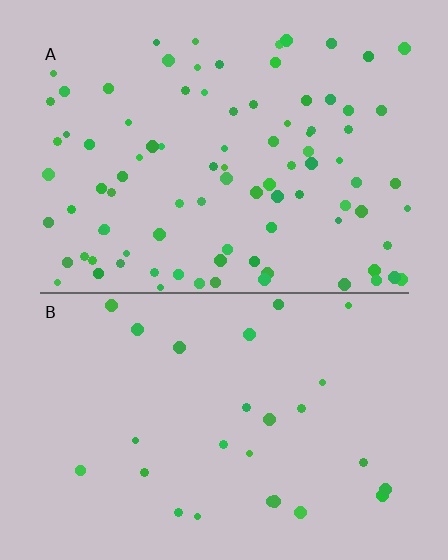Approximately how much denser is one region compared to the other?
Approximately 3.4× — region A over region B.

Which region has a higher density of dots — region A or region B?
A (the top).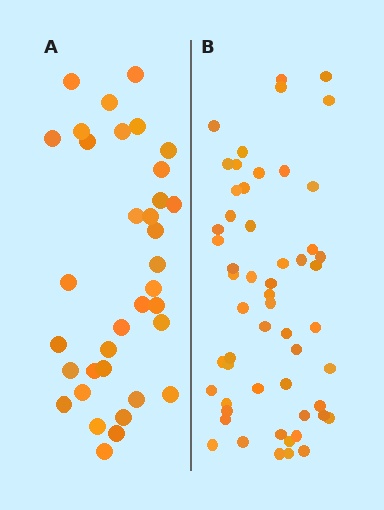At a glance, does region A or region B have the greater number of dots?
Region B (the right region) has more dots.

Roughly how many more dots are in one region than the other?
Region B has approximately 20 more dots than region A.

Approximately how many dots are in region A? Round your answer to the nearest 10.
About 40 dots. (The exact count is 35, which rounds to 40.)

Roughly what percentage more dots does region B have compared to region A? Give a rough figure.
About 55% more.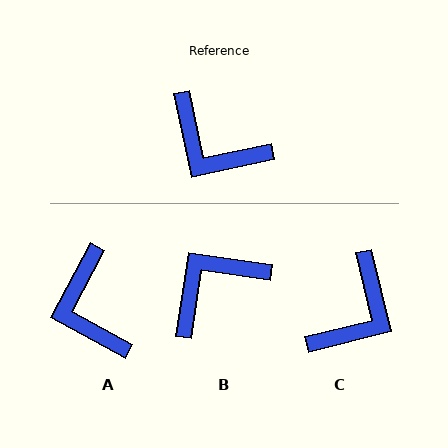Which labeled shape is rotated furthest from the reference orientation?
B, about 110 degrees away.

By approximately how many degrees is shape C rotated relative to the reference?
Approximately 92 degrees counter-clockwise.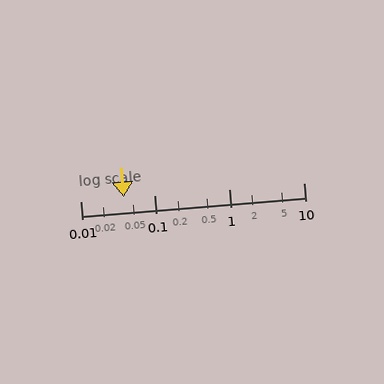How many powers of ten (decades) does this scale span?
The scale spans 3 decades, from 0.01 to 10.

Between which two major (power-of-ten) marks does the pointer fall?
The pointer is between 0.01 and 0.1.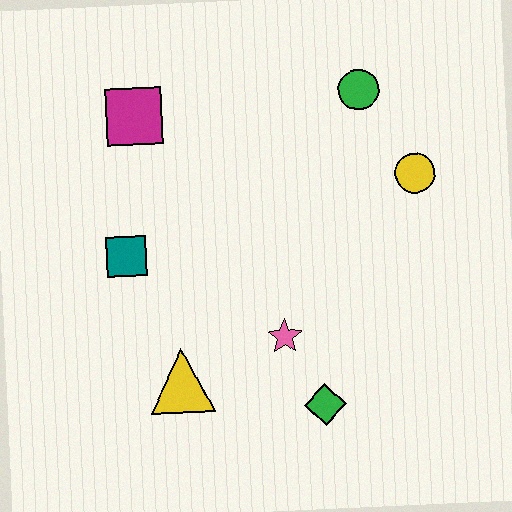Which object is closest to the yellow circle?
The green circle is closest to the yellow circle.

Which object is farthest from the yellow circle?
The yellow triangle is farthest from the yellow circle.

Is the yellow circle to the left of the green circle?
No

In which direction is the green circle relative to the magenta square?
The green circle is to the right of the magenta square.